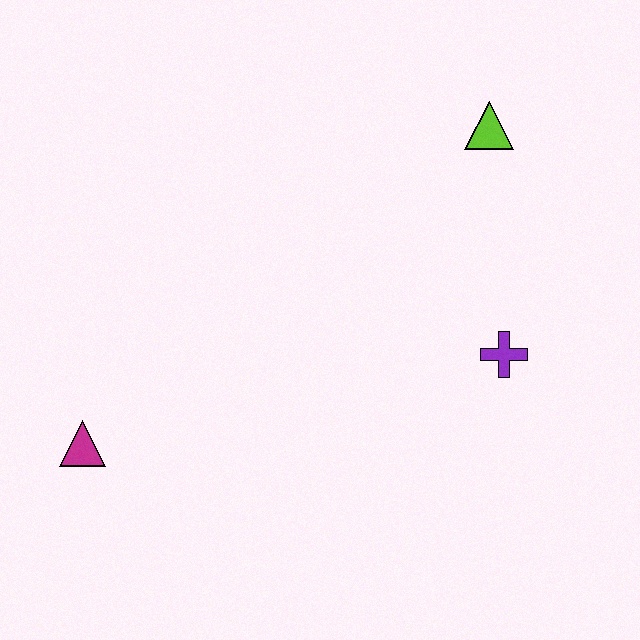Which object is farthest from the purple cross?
The magenta triangle is farthest from the purple cross.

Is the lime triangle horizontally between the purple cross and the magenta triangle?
Yes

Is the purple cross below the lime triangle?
Yes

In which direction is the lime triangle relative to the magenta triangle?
The lime triangle is to the right of the magenta triangle.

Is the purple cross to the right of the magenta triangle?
Yes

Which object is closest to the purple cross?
The lime triangle is closest to the purple cross.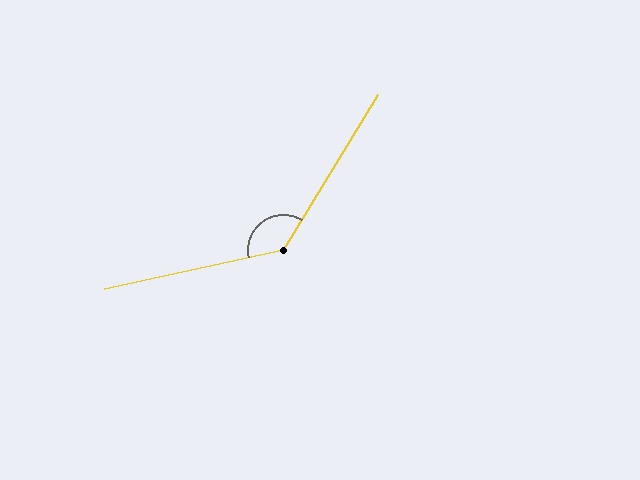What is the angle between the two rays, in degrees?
Approximately 134 degrees.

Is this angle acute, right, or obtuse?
It is obtuse.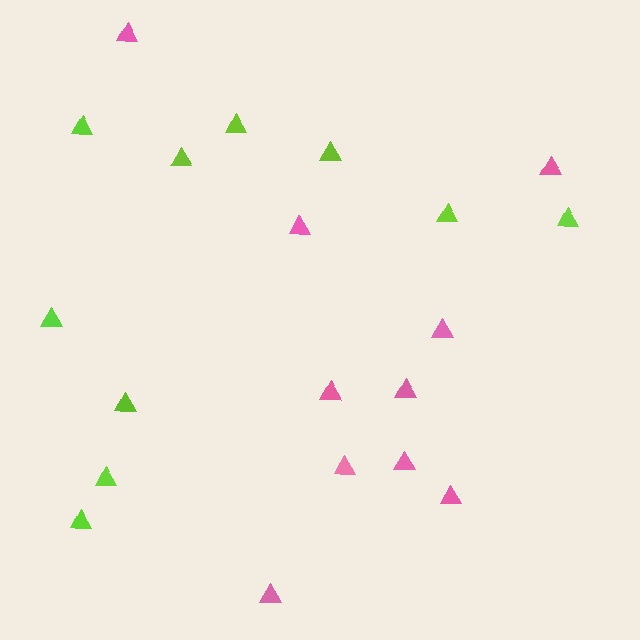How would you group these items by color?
There are 2 groups: one group of lime triangles (10) and one group of pink triangles (10).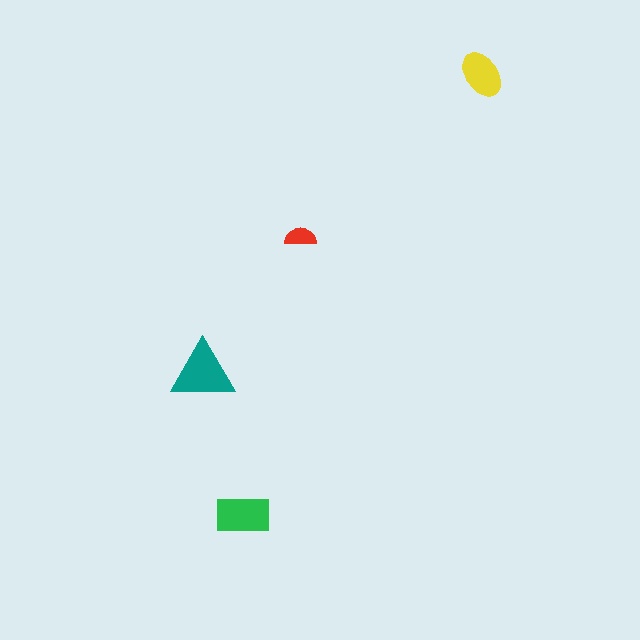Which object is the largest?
The teal triangle.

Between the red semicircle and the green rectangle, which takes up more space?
The green rectangle.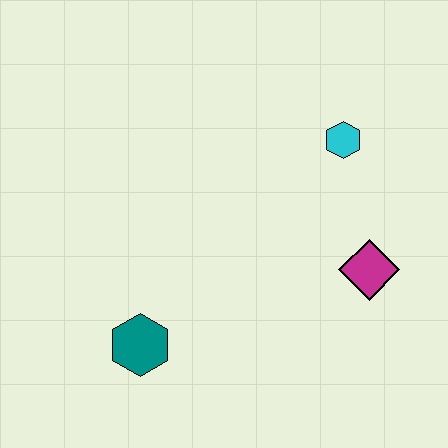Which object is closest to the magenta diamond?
The cyan hexagon is closest to the magenta diamond.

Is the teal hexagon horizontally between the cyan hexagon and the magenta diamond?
No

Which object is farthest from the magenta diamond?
The teal hexagon is farthest from the magenta diamond.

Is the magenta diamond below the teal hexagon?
No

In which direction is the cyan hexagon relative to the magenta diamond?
The cyan hexagon is above the magenta diamond.